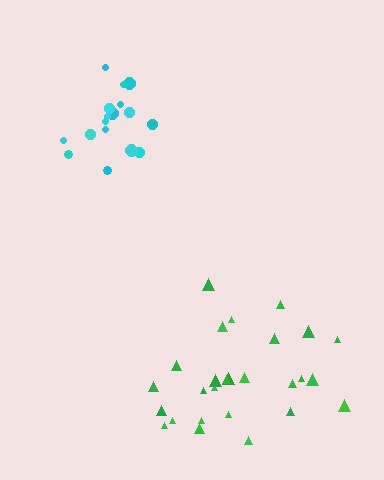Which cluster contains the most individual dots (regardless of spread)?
Green (27).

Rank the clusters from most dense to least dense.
cyan, green.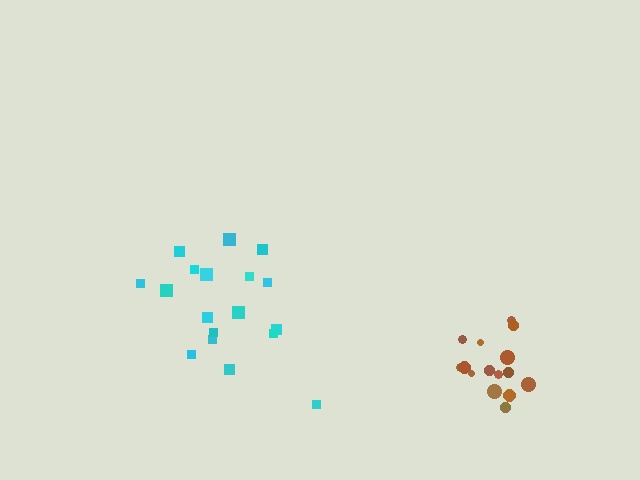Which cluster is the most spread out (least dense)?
Cyan.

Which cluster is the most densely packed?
Brown.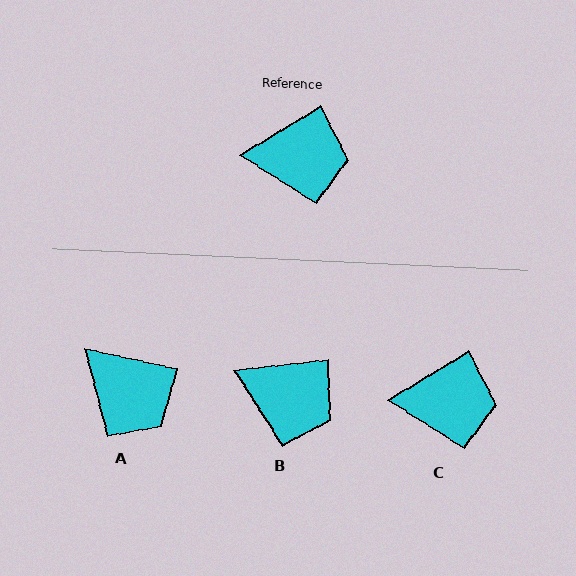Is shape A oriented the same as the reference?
No, it is off by about 44 degrees.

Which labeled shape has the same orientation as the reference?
C.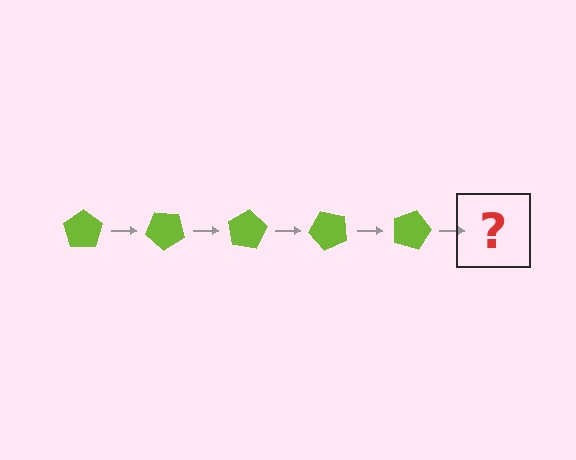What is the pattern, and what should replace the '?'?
The pattern is that the pentagon rotates 40 degrees each step. The '?' should be a lime pentagon rotated 200 degrees.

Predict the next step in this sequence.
The next step is a lime pentagon rotated 200 degrees.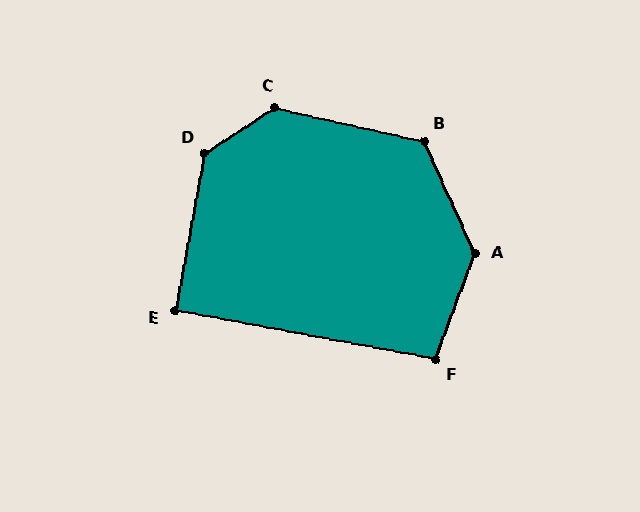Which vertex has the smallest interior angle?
E, at approximately 90 degrees.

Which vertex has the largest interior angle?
A, at approximately 135 degrees.